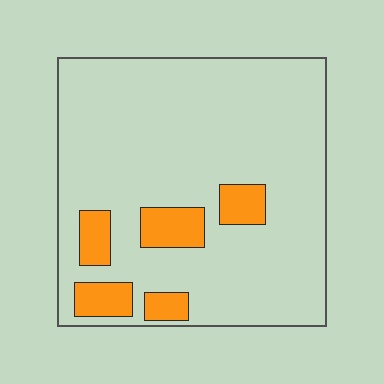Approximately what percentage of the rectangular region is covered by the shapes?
Approximately 15%.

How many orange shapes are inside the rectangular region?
5.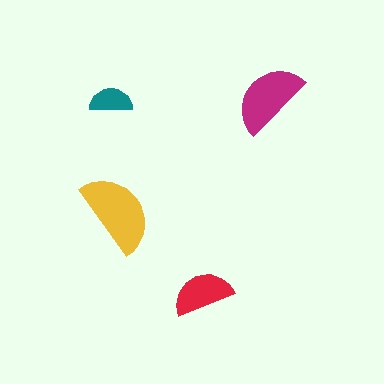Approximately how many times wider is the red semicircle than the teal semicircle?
About 1.5 times wider.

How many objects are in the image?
There are 4 objects in the image.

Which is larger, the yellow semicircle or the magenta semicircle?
The yellow one.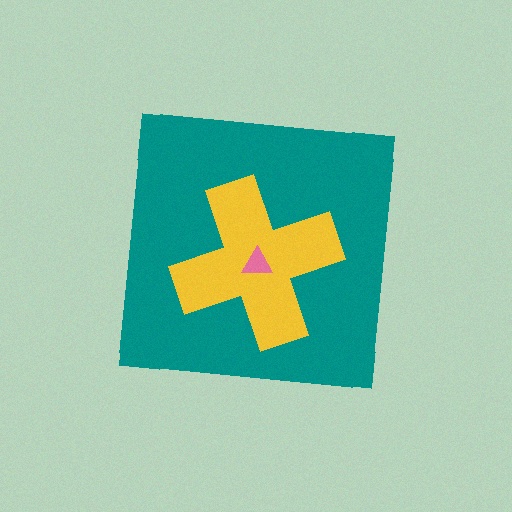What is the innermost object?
The pink triangle.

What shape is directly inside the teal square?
The yellow cross.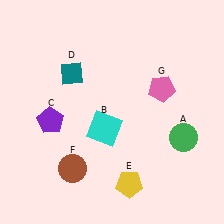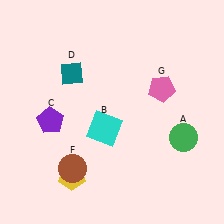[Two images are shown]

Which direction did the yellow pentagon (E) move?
The yellow pentagon (E) moved left.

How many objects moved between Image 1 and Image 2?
1 object moved between the two images.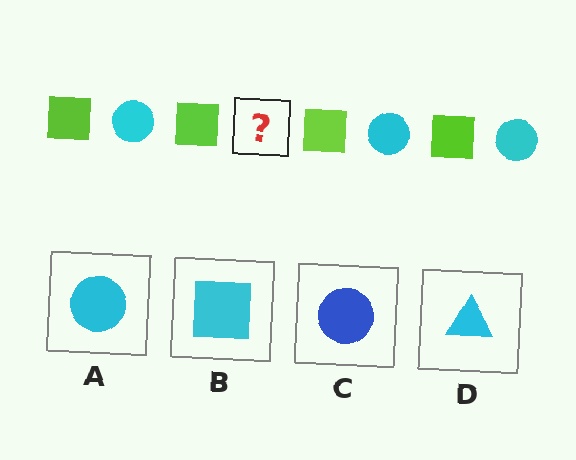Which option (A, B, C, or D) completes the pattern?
A.